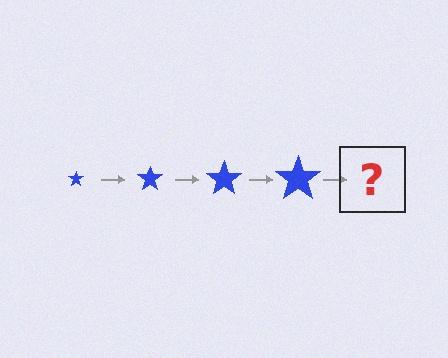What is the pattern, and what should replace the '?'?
The pattern is that the star gets progressively larger each step. The '?' should be a blue star, larger than the previous one.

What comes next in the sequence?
The next element should be a blue star, larger than the previous one.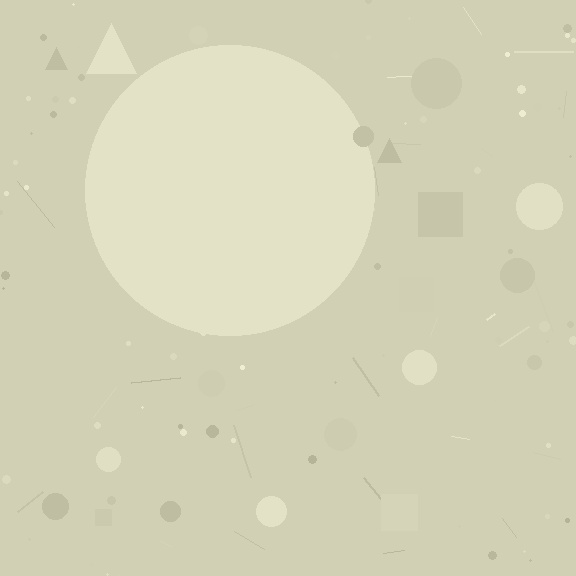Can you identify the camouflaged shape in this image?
The camouflaged shape is a circle.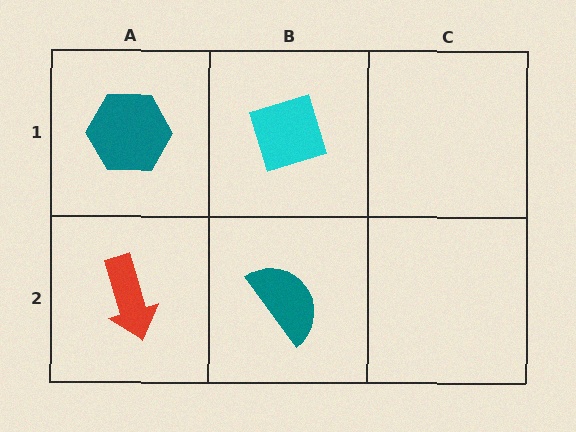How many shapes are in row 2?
2 shapes.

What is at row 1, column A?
A teal hexagon.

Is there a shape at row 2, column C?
No, that cell is empty.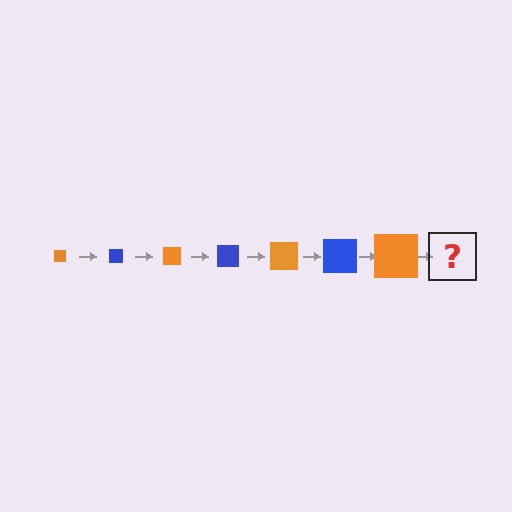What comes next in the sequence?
The next element should be a blue square, larger than the previous one.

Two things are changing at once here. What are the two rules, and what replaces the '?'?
The two rules are that the square grows larger each step and the color cycles through orange and blue. The '?' should be a blue square, larger than the previous one.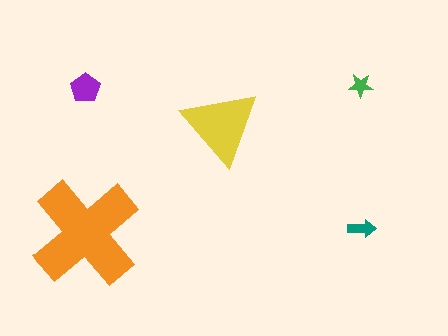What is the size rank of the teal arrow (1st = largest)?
4th.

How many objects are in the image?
There are 5 objects in the image.